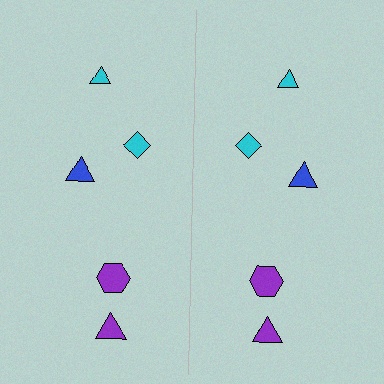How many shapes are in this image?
There are 10 shapes in this image.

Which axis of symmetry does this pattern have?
The pattern has a vertical axis of symmetry running through the center of the image.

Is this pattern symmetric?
Yes, this pattern has bilateral (reflection) symmetry.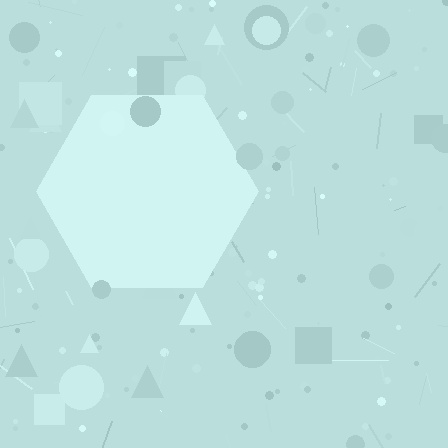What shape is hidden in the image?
A hexagon is hidden in the image.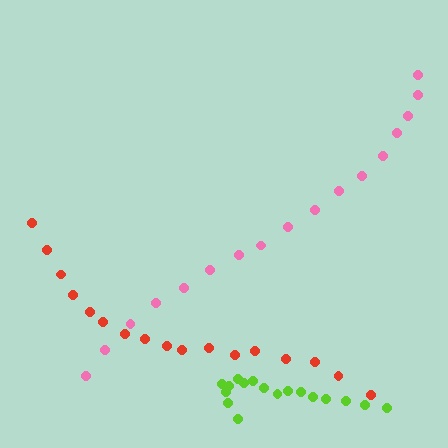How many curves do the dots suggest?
There are 3 distinct paths.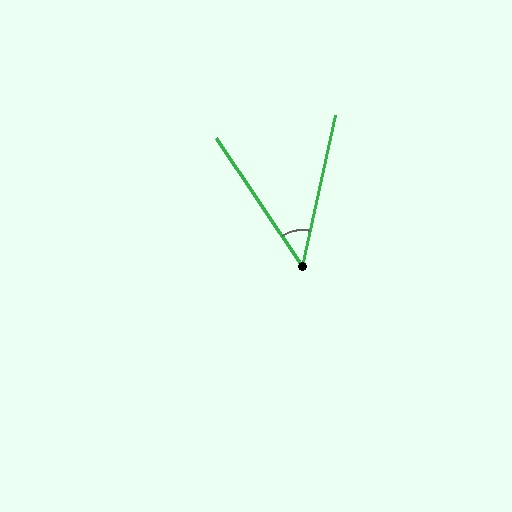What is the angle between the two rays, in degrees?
Approximately 46 degrees.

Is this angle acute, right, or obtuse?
It is acute.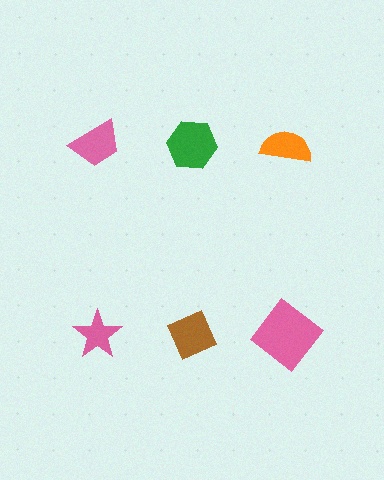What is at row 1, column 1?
A pink trapezoid.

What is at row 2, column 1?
A pink star.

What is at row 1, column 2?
A green hexagon.